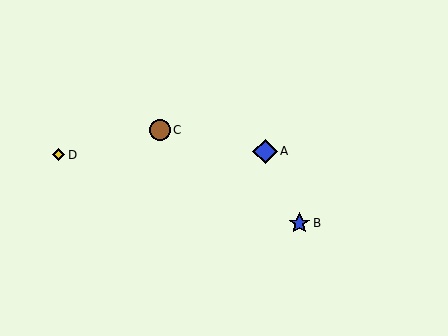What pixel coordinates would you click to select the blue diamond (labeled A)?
Click at (265, 151) to select the blue diamond A.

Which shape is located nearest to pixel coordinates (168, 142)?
The brown circle (labeled C) at (160, 130) is nearest to that location.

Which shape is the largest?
The blue diamond (labeled A) is the largest.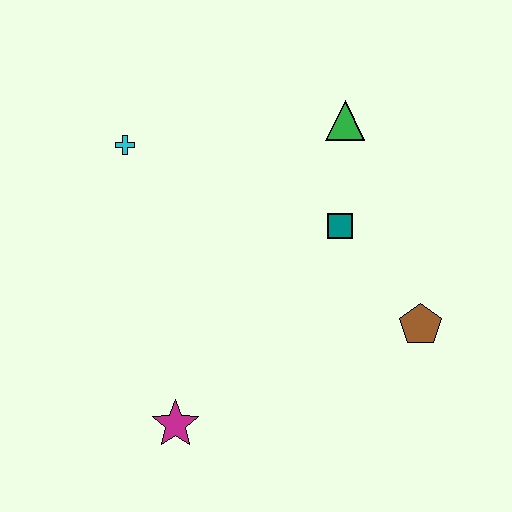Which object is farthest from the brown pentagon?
The cyan cross is farthest from the brown pentagon.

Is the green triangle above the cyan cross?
Yes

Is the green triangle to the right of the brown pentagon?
No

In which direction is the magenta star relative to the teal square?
The magenta star is below the teal square.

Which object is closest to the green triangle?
The teal square is closest to the green triangle.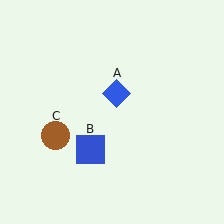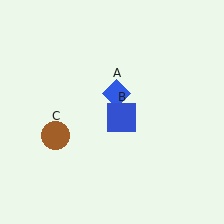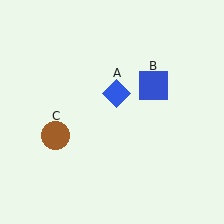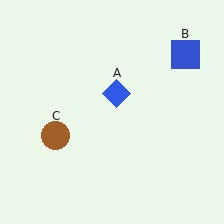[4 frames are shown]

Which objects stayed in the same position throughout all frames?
Blue diamond (object A) and brown circle (object C) remained stationary.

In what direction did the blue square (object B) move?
The blue square (object B) moved up and to the right.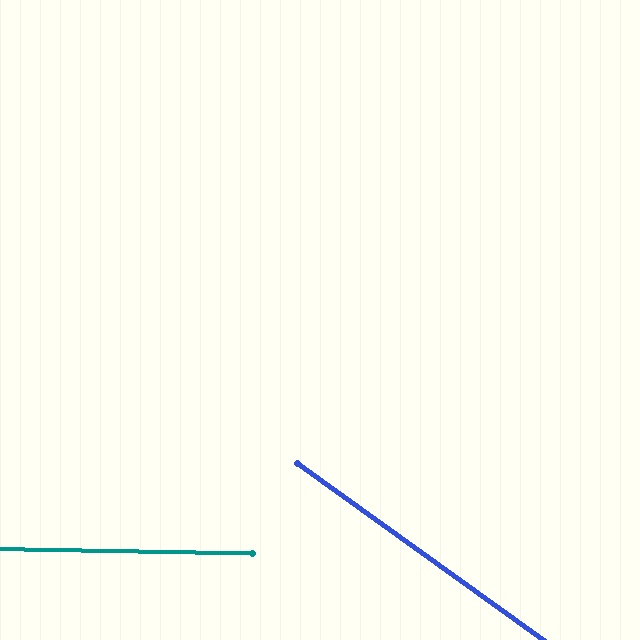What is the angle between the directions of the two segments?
Approximately 35 degrees.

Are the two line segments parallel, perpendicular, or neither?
Neither parallel nor perpendicular — they differ by about 35°.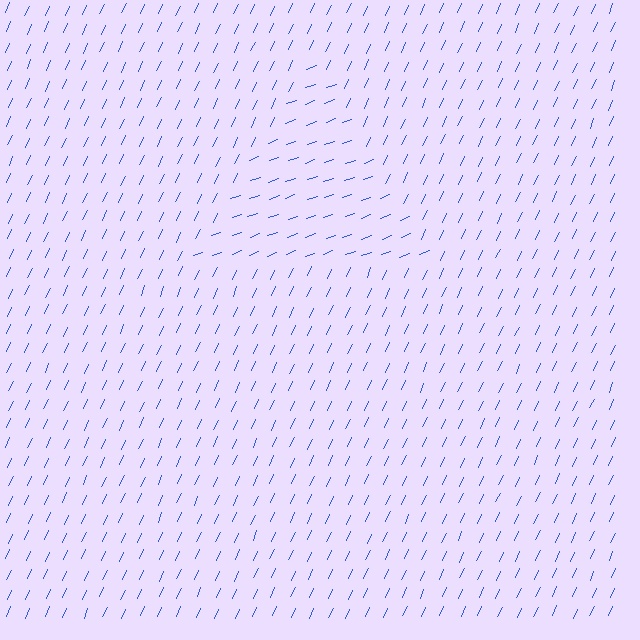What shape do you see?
I see a triangle.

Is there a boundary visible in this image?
Yes, there is a texture boundary formed by a change in line orientation.